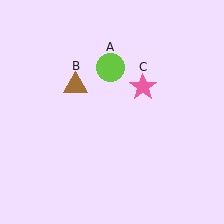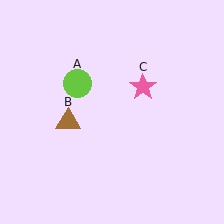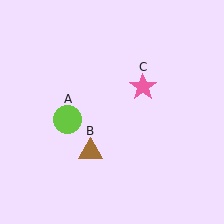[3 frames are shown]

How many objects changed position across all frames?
2 objects changed position: lime circle (object A), brown triangle (object B).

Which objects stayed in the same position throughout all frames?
Pink star (object C) remained stationary.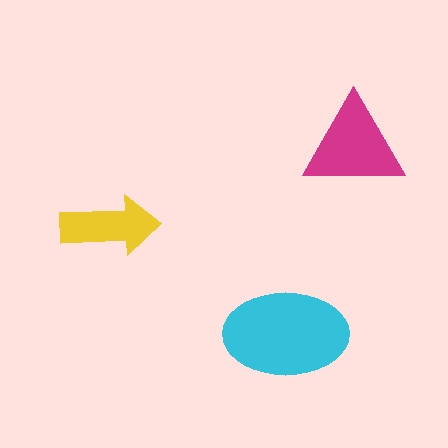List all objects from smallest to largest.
The yellow arrow, the magenta triangle, the cyan ellipse.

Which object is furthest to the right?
The magenta triangle is rightmost.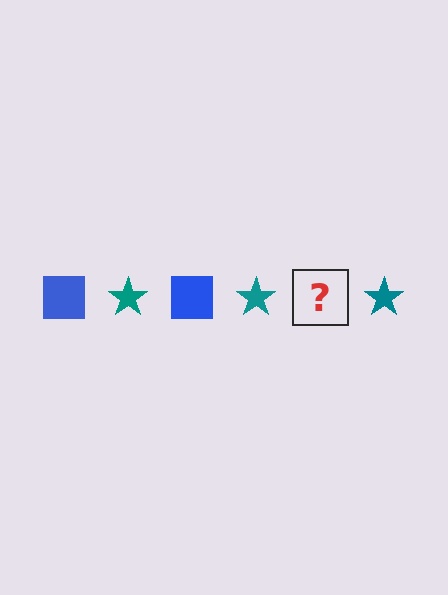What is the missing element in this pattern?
The missing element is a blue square.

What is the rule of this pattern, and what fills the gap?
The rule is that the pattern alternates between blue square and teal star. The gap should be filled with a blue square.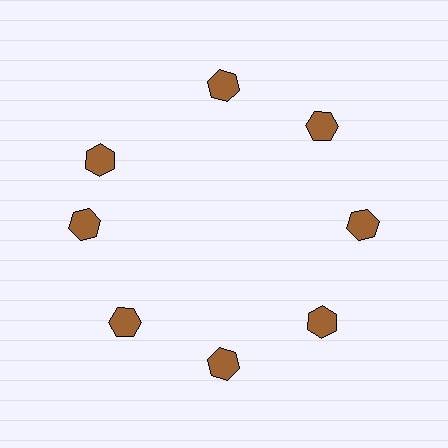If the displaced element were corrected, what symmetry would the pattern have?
It would have 8-fold rotational symmetry — the pattern would map onto itself every 45 degrees.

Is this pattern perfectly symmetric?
No. The 8 brown hexagons are arranged in a ring, but one element near the 10 o'clock position is rotated out of alignment along the ring, breaking the 8-fold rotational symmetry.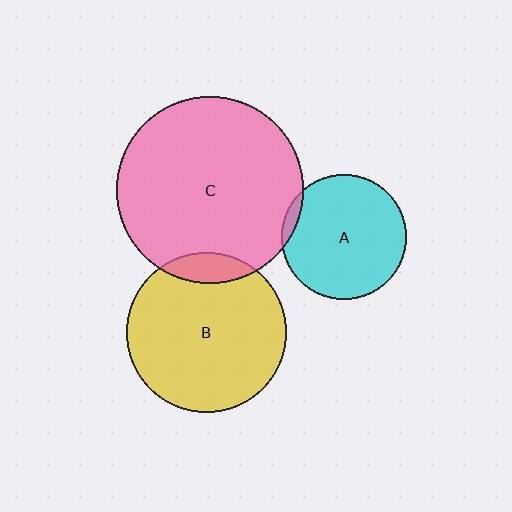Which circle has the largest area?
Circle C (pink).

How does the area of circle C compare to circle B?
Approximately 1.4 times.